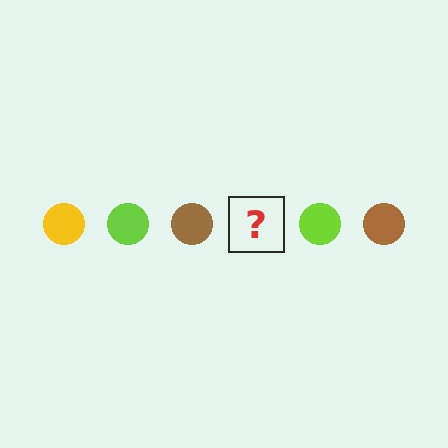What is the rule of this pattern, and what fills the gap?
The rule is that the pattern cycles through yellow, lime, brown circles. The gap should be filled with a yellow circle.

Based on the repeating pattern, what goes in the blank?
The blank should be a yellow circle.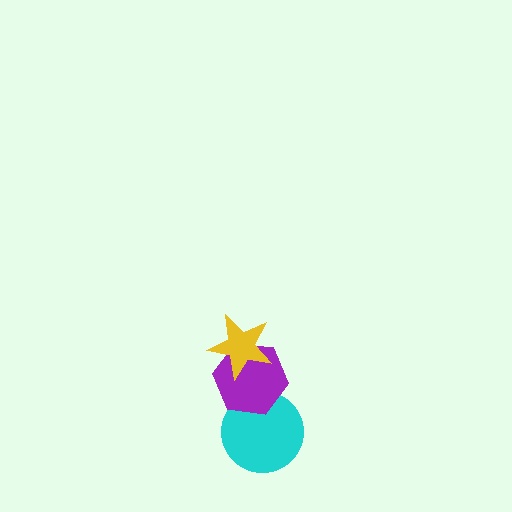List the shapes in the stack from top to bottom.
From top to bottom: the yellow star, the purple hexagon, the cyan circle.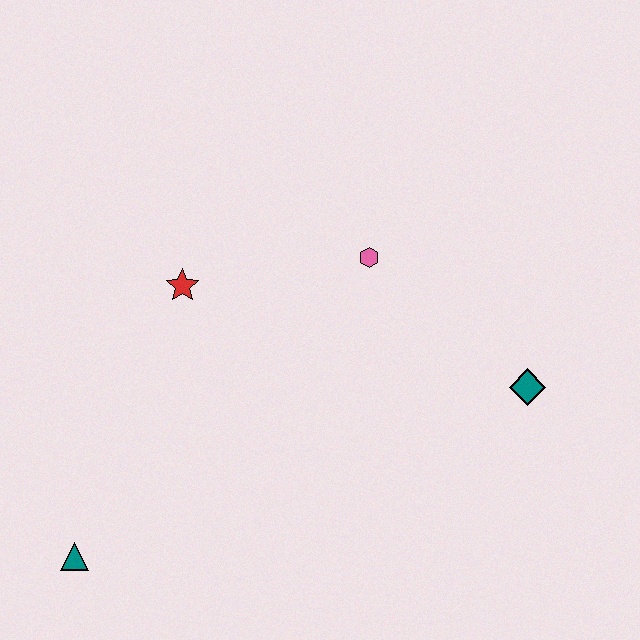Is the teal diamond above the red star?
No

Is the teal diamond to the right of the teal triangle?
Yes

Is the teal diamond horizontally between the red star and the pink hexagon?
No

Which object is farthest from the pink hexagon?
The teal triangle is farthest from the pink hexagon.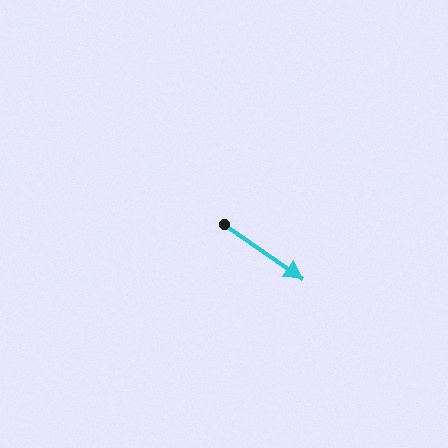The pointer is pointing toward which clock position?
Roughly 4 o'clock.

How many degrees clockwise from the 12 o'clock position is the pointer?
Approximately 125 degrees.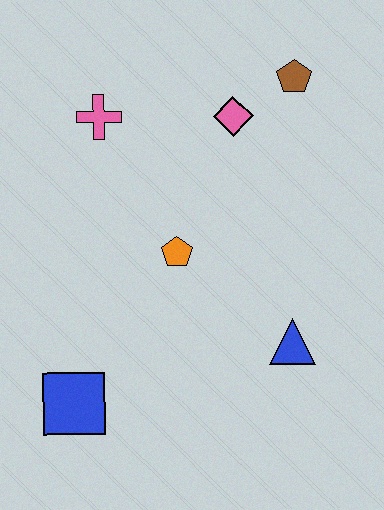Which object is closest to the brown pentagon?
The pink diamond is closest to the brown pentagon.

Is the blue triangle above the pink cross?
No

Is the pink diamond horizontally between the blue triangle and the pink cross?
Yes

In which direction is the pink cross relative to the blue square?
The pink cross is above the blue square.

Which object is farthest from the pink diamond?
The blue square is farthest from the pink diamond.